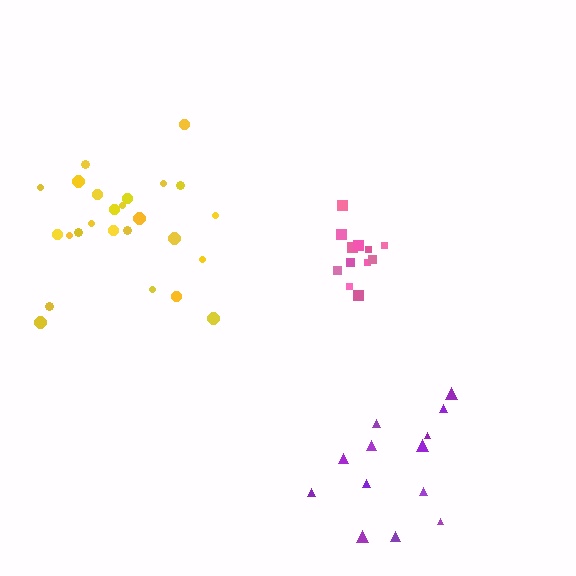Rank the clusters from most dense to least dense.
pink, yellow, purple.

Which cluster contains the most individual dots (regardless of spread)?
Yellow (25).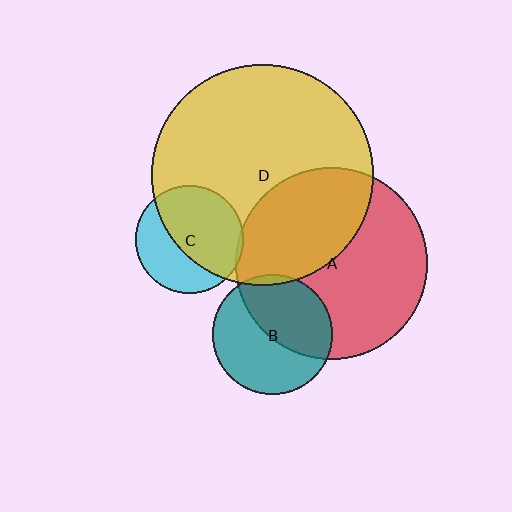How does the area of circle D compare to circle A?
Approximately 1.3 times.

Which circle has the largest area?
Circle D (yellow).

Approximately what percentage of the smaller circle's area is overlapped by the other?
Approximately 45%.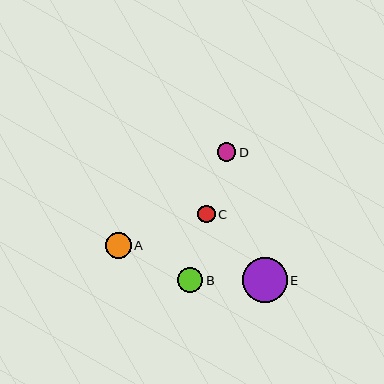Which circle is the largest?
Circle E is the largest with a size of approximately 45 pixels.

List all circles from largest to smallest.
From largest to smallest: E, A, B, D, C.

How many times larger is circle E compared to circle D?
Circle E is approximately 2.4 times the size of circle D.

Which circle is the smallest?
Circle C is the smallest with a size of approximately 18 pixels.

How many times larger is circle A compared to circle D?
Circle A is approximately 1.4 times the size of circle D.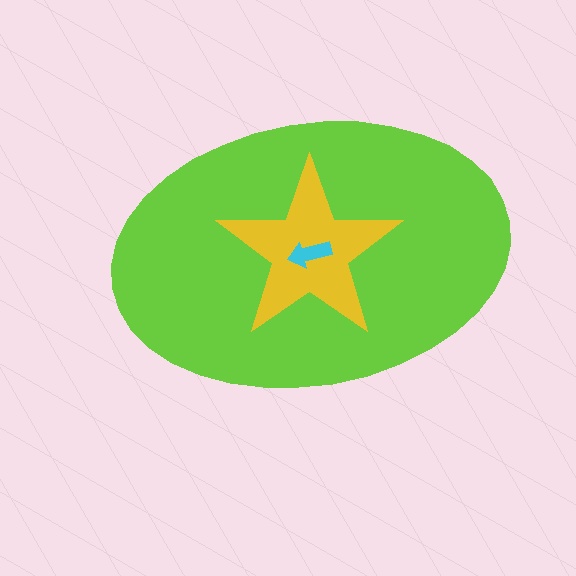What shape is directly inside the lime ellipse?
The yellow star.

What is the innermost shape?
The cyan arrow.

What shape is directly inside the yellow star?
The cyan arrow.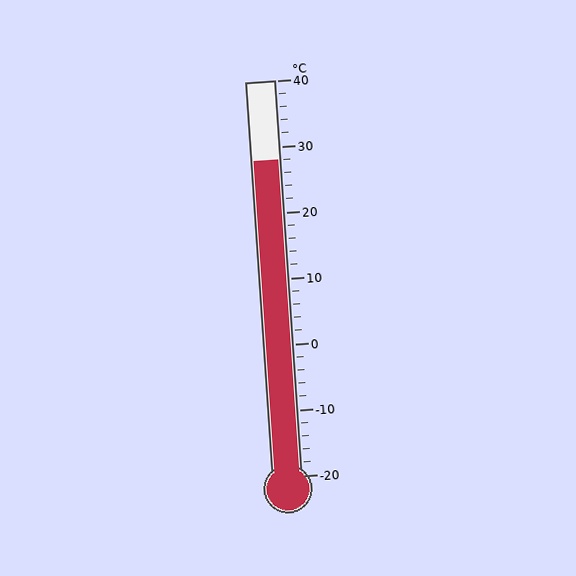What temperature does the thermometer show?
The thermometer shows approximately 28°C.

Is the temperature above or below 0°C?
The temperature is above 0°C.